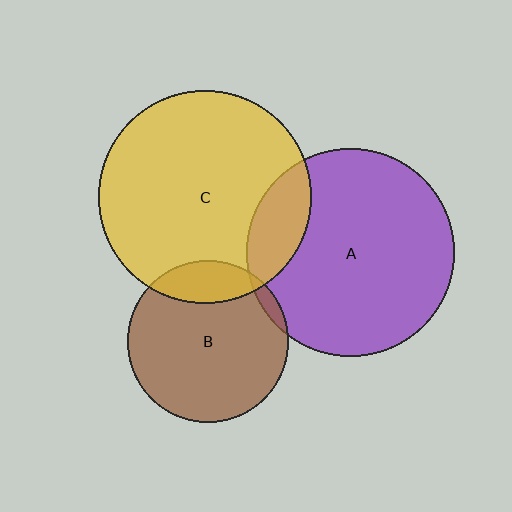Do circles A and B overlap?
Yes.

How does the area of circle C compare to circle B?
Approximately 1.7 times.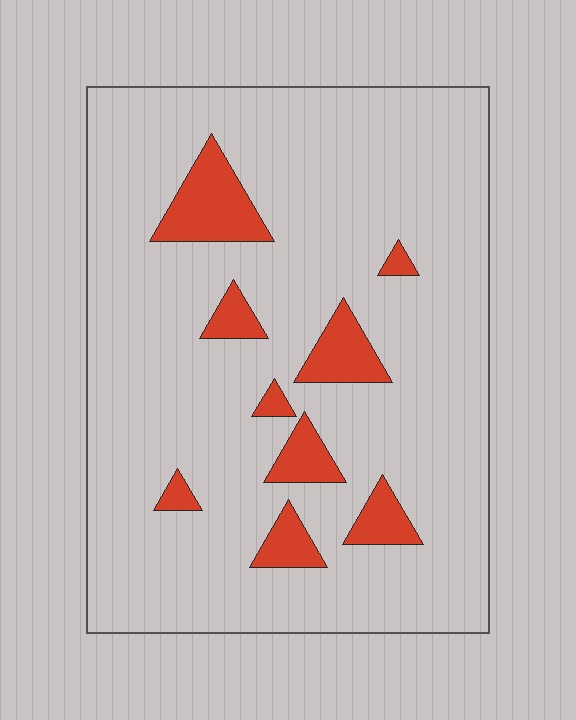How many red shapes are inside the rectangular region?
9.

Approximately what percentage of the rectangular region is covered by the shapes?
Approximately 10%.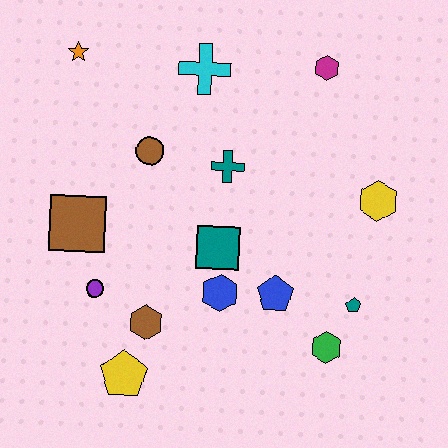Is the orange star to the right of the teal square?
No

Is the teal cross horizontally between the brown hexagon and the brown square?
No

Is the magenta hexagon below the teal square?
No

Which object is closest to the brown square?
The purple circle is closest to the brown square.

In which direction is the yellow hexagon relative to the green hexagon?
The yellow hexagon is above the green hexagon.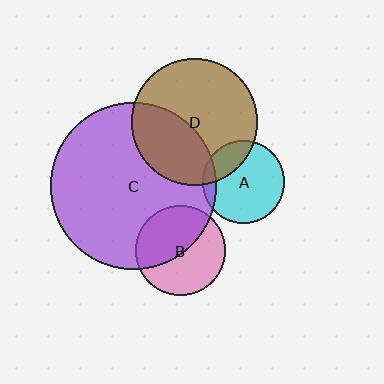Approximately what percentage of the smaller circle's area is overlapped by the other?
Approximately 25%.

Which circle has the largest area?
Circle C (purple).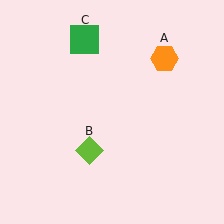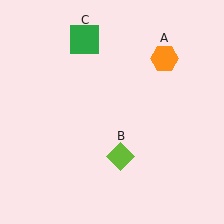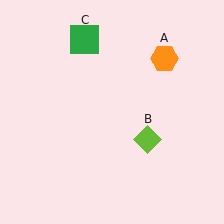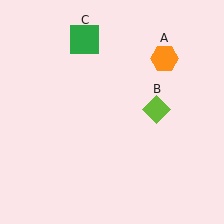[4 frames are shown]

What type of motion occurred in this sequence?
The lime diamond (object B) rotated counterclockwise around the center of the scene.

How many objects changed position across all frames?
1 object changed position: lime diamond (object B).